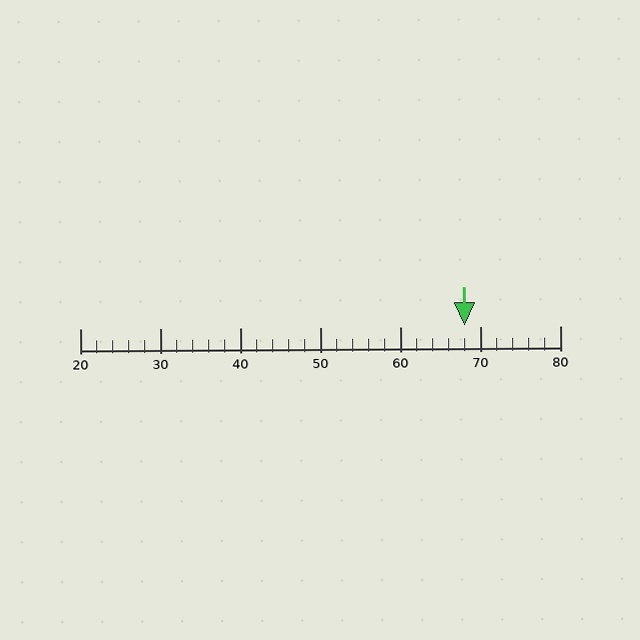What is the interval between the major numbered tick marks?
The major tick marks are spaced 10 units apart.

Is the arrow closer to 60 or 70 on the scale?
The arrow is closer to 70.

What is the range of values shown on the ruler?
The ruler shows values from 20 to 80.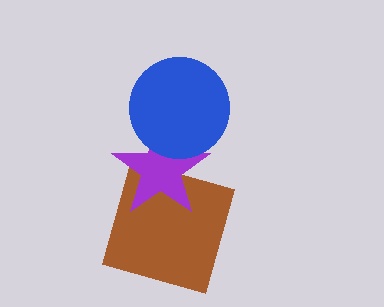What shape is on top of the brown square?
The purple star is on top of the brown square.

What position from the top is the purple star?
The purple star is 2nd from the top.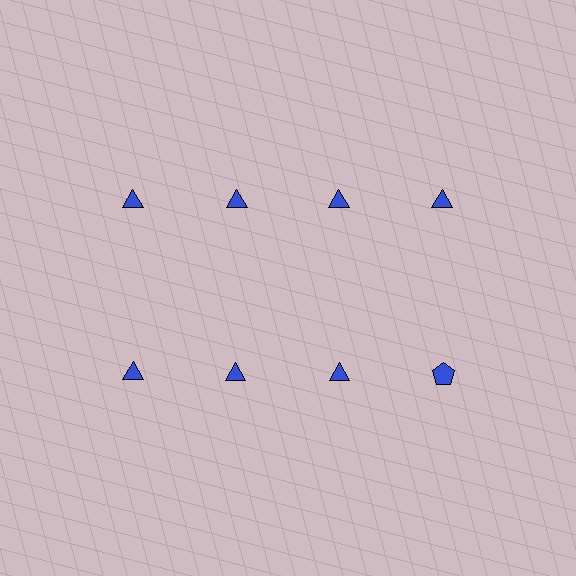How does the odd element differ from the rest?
It has a different shape: pentagon instead of triangle.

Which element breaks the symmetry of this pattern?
The blue pentagon in the second row, second from right column breaks the symmetry. All other shapes are blue triangles.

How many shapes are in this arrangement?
There are 8 shapes arranged in a grid pattern.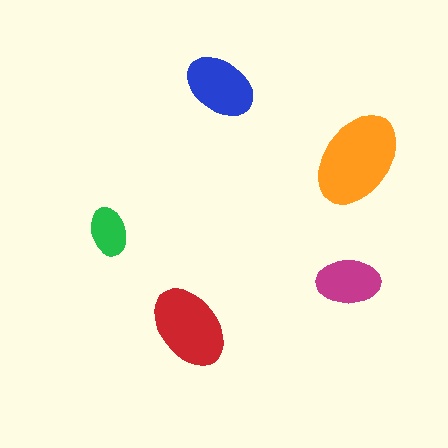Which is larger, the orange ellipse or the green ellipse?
The orange one.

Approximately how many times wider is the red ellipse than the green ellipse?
About 1.5 times wider.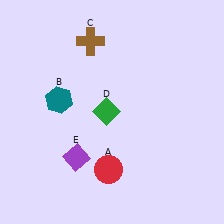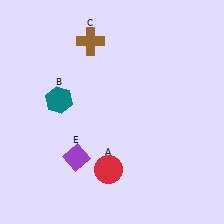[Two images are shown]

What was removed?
The green diamond (D) was removed in Image 2.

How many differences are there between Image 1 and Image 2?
There is 1 difference between the two images.